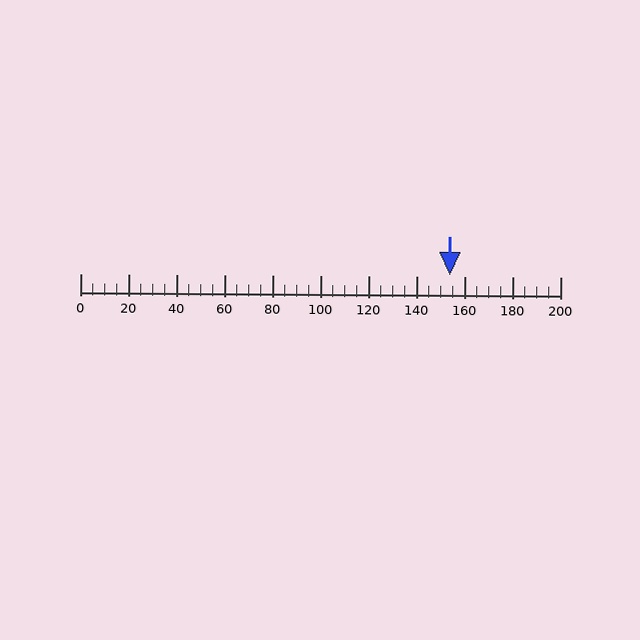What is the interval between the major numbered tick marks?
The major tick marks are spaced 20 units apart.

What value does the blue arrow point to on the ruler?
The blue arrow points to approximately 154.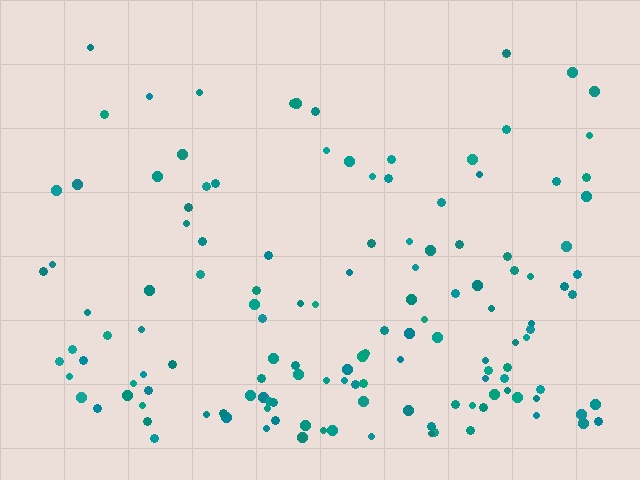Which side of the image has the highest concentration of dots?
The bottom.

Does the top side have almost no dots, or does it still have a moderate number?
Still a moderate number, just noticeably fewer than the bottom.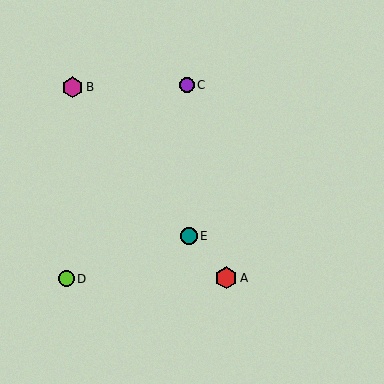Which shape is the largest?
The red hexagon (labeled A) is the largest.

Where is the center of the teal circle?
The center of the teal circle is at (189, 236).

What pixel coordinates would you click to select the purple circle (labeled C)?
Click at (187, 85) to select the purple circle C.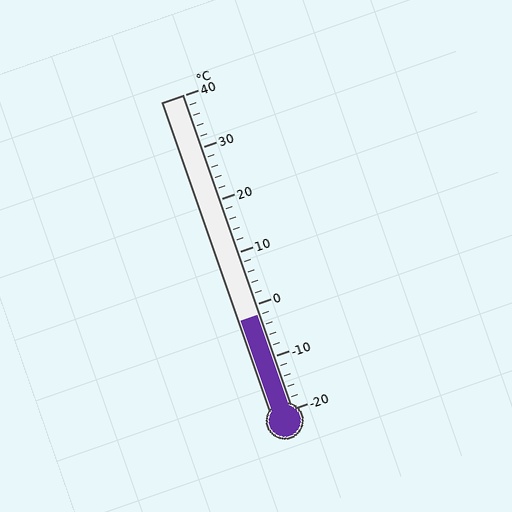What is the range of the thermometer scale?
The thermometer scale ranges from -20°C to 40°C.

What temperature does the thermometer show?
The thermometer shows approximately -2°C.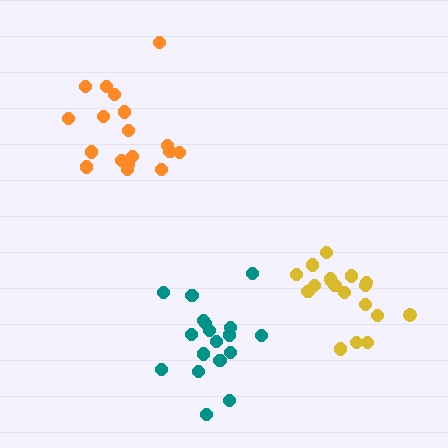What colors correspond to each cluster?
The clusters are colored: yellow, orange, teal.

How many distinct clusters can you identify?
There are 3 distinct clusters.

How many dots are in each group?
Group 1: 18 dots, Group 2: 18 dots, Group 3: 18 dots (54 total).